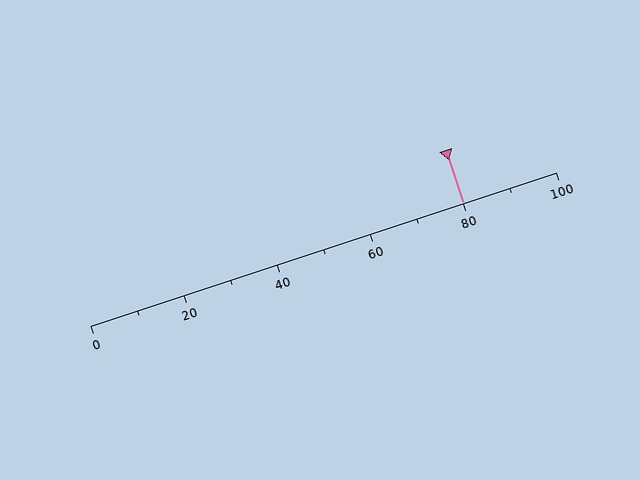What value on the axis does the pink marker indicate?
The marker indicates approximately 80.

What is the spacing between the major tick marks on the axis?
The major ticks are spaced 20 apart.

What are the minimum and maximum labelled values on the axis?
The axis runs from 0 to 100.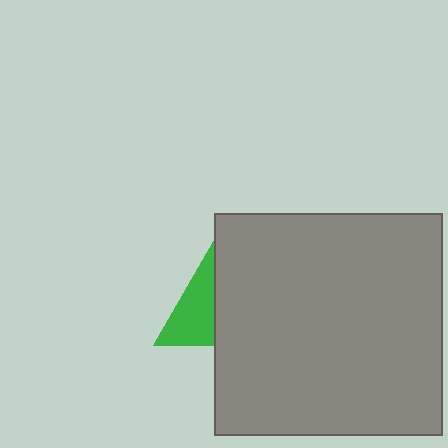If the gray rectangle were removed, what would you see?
You would see the complete green triangle.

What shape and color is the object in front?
The object in front is a gray rectangle.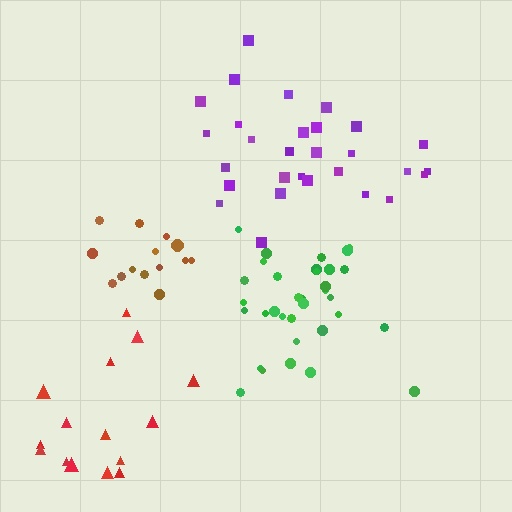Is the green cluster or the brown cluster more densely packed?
Green.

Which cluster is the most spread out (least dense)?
Red.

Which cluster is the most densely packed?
Green.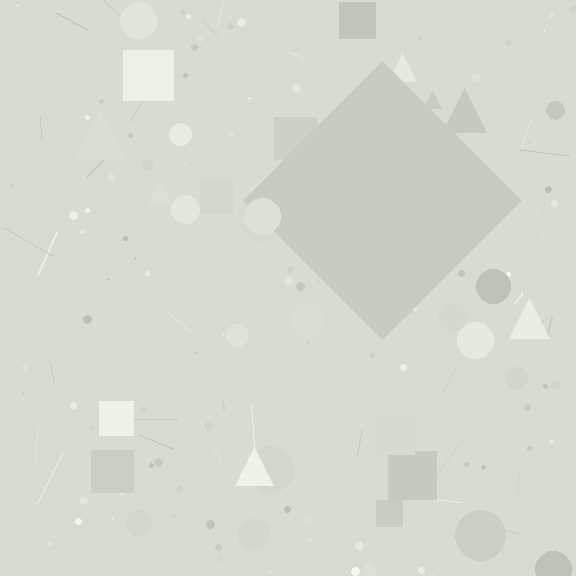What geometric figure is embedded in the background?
A diamond is embedded in the background.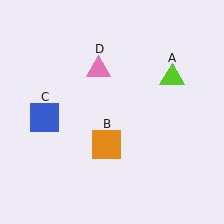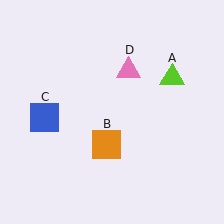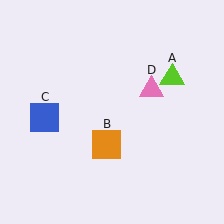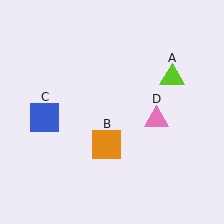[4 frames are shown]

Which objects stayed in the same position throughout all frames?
Lime triangle (object A) and orange square (object B) and blue square (object C) remained stationary.